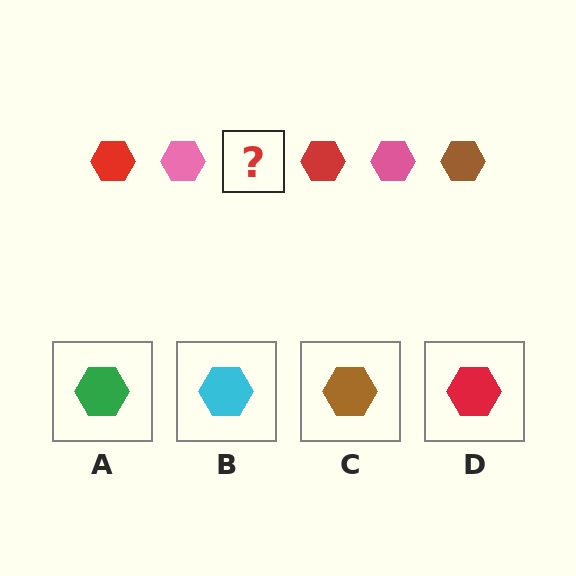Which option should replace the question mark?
Option C.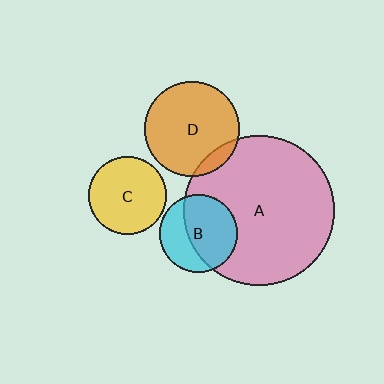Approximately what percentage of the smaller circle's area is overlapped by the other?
Approximately 10%.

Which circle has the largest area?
Circle A (pink).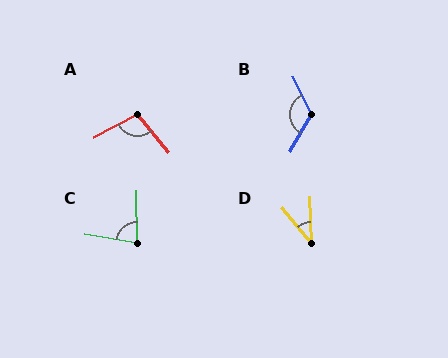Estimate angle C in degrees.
Approximately 80 degrees.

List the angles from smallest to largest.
D (37°), C (80°), A (101°), B (123°).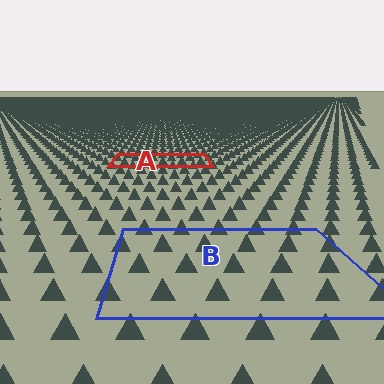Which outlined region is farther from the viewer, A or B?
Region A is farther from the viewer — the texture elements inside it appear smaller and more densely packed.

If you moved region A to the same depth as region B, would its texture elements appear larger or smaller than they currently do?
They would appear larger. At a closer depth, the same texture elements are projected at a bigger on-screen size.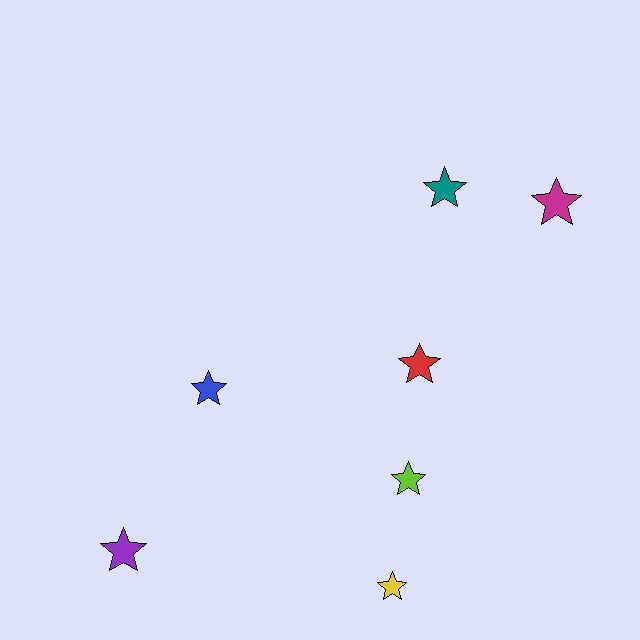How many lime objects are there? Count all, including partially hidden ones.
There is 1 lime object.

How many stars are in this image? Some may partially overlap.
There are 7 stars.